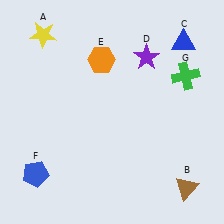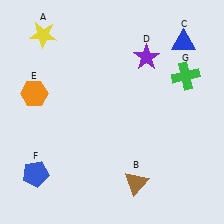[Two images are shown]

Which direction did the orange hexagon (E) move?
The orange hexagon (E) moved left.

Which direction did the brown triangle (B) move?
The brown triangle (B) moved left.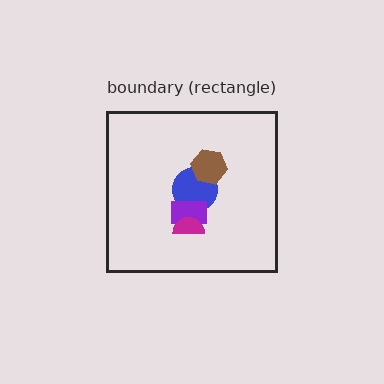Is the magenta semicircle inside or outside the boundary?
Inside.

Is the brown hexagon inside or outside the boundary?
Inside.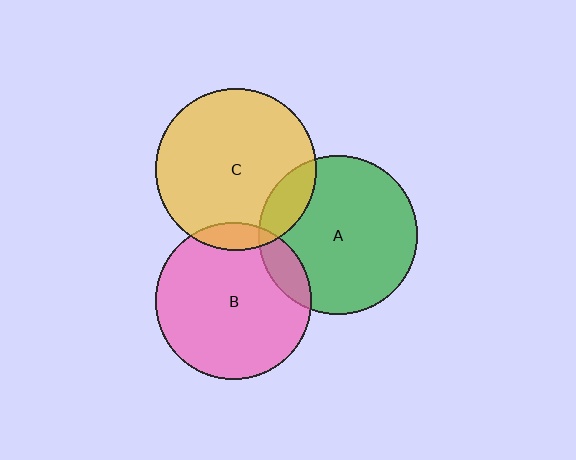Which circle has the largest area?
Circle C (yellow).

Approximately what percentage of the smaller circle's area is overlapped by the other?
Approximately 10%.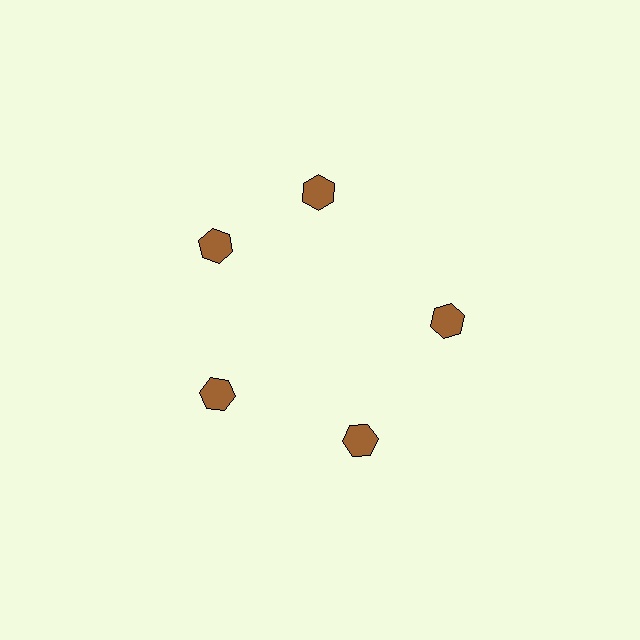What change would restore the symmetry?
The symmetry would be restored by rotating it back into even spacing with its neighbors so that all 5 hexagons sit at equal angles and equal distance from the center.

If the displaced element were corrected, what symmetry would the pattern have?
It would have 5-fold rotational symmetry — the pattern would map onto itself every 72 degrees.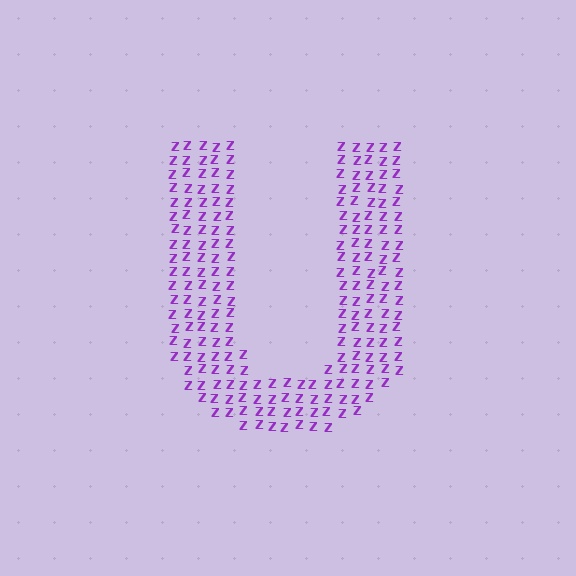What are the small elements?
The small elements are letter Z's.